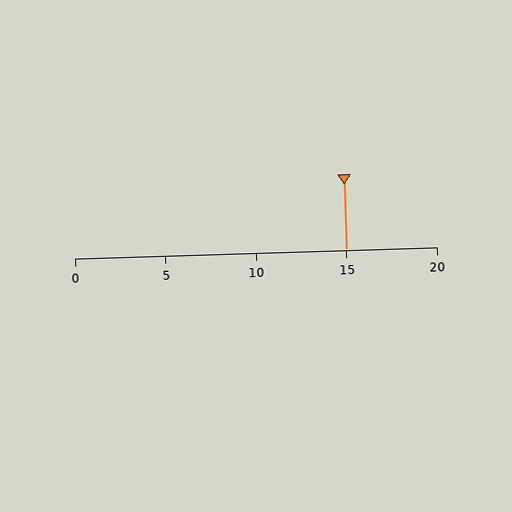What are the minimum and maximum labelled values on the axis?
The axis runs from 0 to 20.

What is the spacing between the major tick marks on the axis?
The major ticks are spaced 5 apart.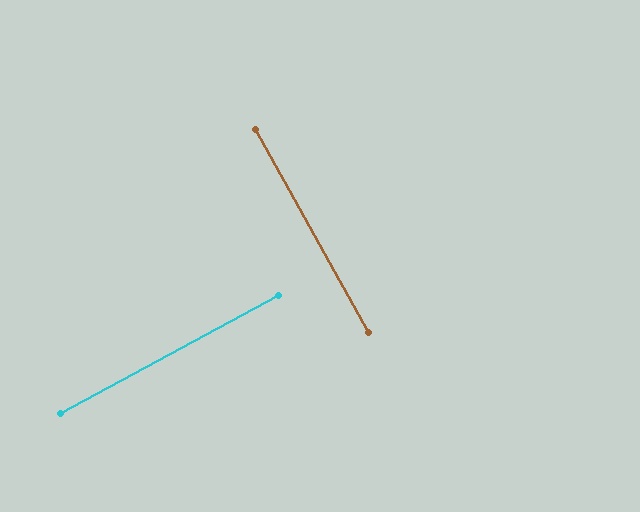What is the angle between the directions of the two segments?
Approximately 89 degrees.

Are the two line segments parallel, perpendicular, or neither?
Perpendicular — they meet at approximately 89°.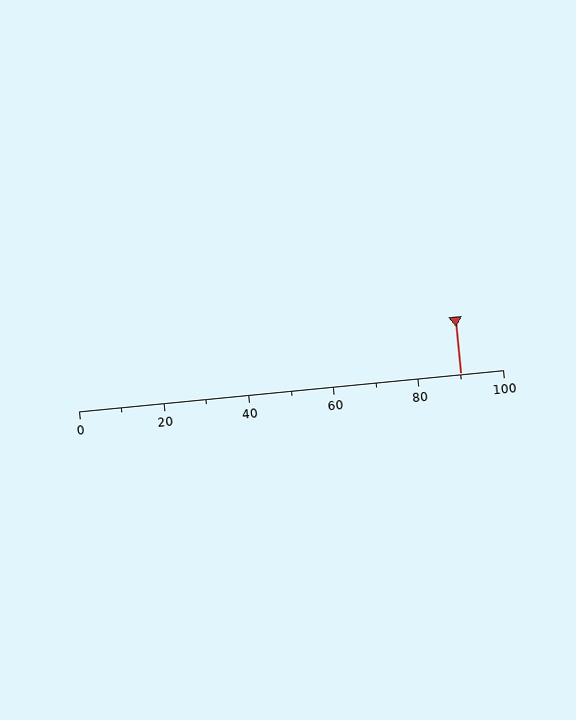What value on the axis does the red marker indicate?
The marker indicates approximately 90.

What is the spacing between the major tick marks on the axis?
The major ticks are spaced 20 apart.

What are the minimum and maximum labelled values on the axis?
The axis runs from 0 to 100.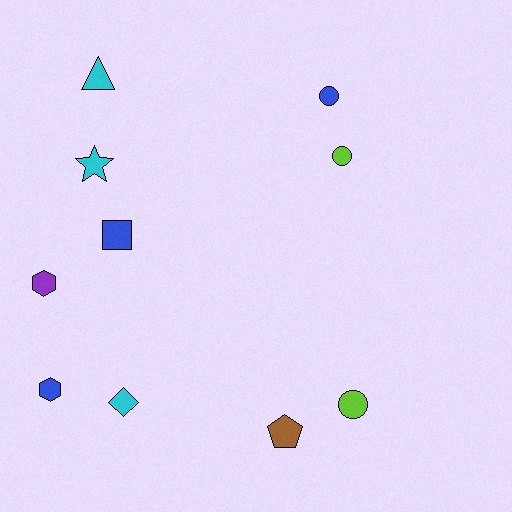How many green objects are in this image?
There are no green objects.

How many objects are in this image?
There are 10 objects.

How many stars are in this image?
There is 1 star.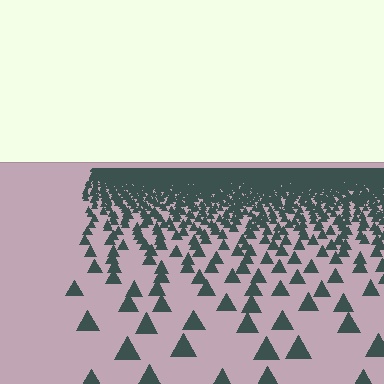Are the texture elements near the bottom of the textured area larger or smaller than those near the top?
Larger. Near the bottom, elements are closer to the viewer and appear at a bigger on-screen size.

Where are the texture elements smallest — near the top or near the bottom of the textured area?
Near the top.